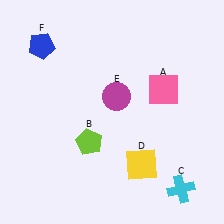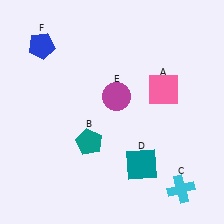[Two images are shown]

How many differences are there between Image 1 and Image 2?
There are 2 differences between the two images.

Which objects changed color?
B changed from lime to teal. D changed from yellow to teal.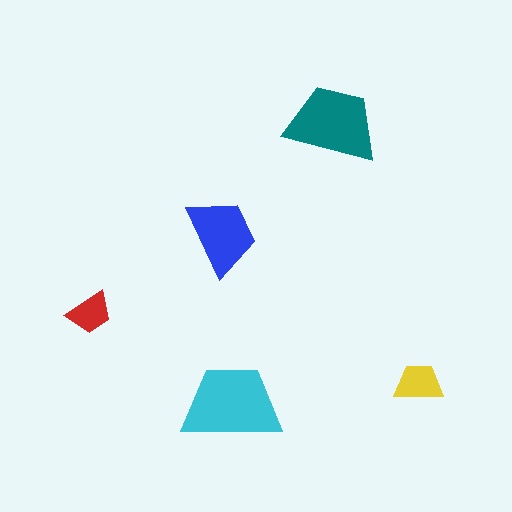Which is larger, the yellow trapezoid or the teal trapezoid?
The teal one.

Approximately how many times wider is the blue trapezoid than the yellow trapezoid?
About 1.5 times wider.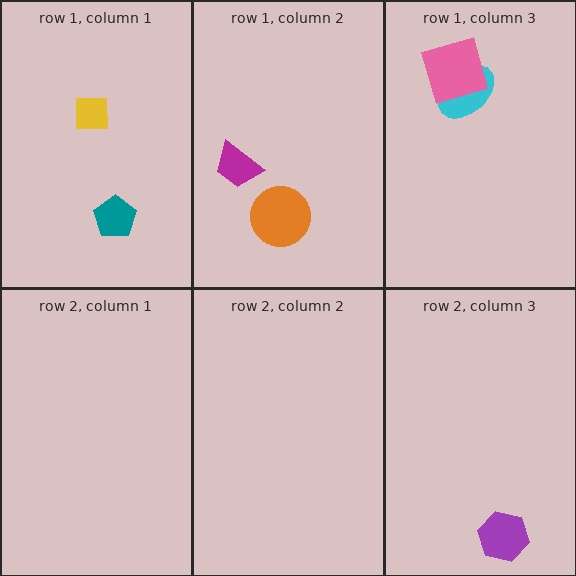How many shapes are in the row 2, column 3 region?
1.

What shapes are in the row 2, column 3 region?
The purple hexagon.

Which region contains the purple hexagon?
The row 2, column 3 region.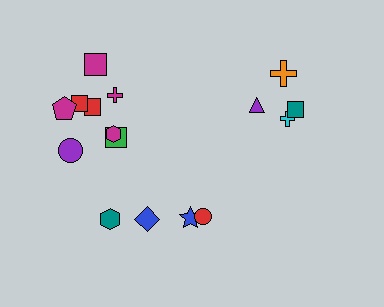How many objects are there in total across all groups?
There are 16 objects.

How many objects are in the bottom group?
There are 4 objects.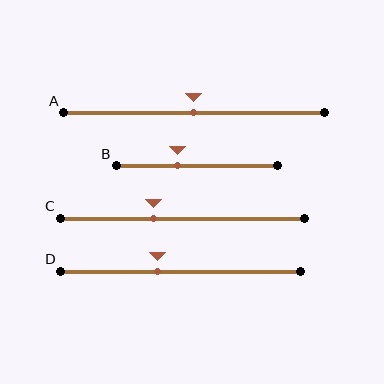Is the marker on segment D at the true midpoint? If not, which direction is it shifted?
No, the marker on segment D is shifted to the left by about 9% of the segment length.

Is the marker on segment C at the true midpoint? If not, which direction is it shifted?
No, the marker on segment C is shifted to the left by about 12% of the segment length.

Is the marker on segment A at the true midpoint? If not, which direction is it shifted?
Yes, the marker on segment A is at the true midpoint.